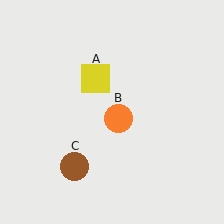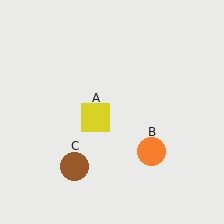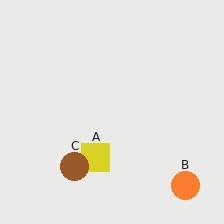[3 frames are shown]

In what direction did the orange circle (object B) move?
The orange circle (object B) moved down and to the right.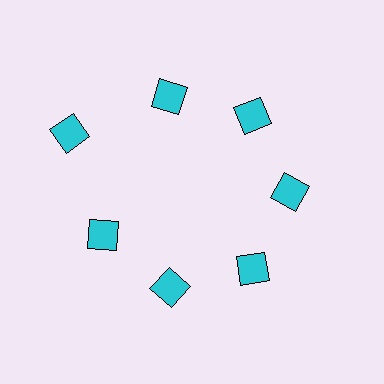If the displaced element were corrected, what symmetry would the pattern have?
It would have 7-fold rotational symmetry — the pattern would map onto itself every 51 degrees.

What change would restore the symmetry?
The symmetry would be restored by moving it inward, back onto the ring so that all 7 diamonds sit at equal angles and equal distance from the center.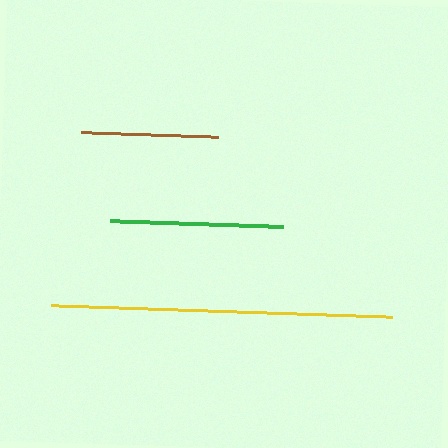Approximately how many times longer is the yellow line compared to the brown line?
The yellow line is approximately 2.5 times the length of the brown line.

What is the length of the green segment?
The green segment is approximately 173 pixels long.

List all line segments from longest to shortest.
From longest to shortest: yellow, green, brown.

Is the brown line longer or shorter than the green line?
The green line is longer than the brown line.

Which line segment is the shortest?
The brown line is the shortest at approximately 136 pixels.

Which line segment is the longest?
The yellow line is the longest at approximately 341 pixels.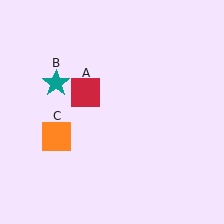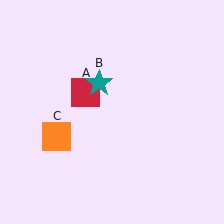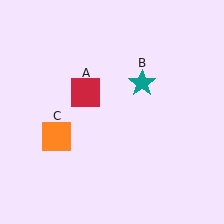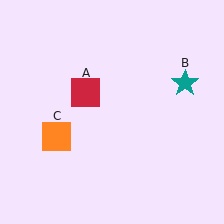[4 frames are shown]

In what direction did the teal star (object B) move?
The teal star (object B) moved right.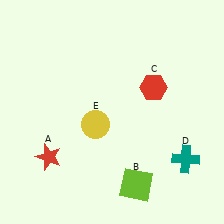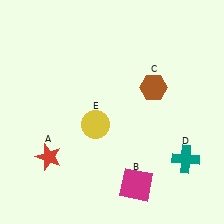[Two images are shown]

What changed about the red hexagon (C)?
In Image 1, C is red. In Image 2, it changed to brown.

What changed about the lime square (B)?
In Image 1, B is lime. In Image 2, it changed to magenta.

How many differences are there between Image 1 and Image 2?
There are 2 differences between the two images.